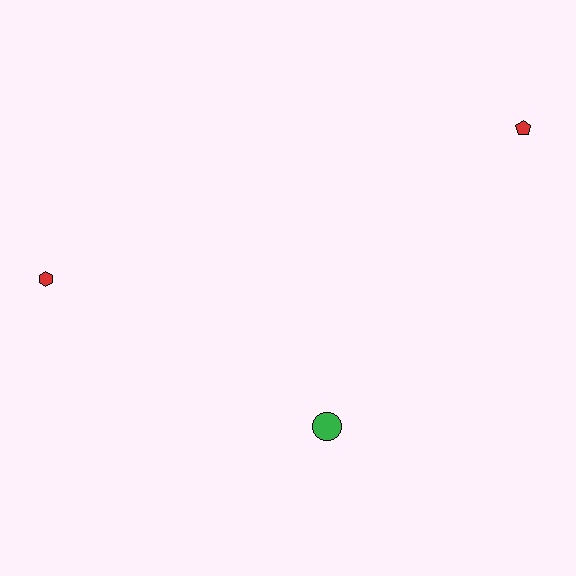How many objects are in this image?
There are 3 objects.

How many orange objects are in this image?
There are no orange objects.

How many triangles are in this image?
There are no triangles.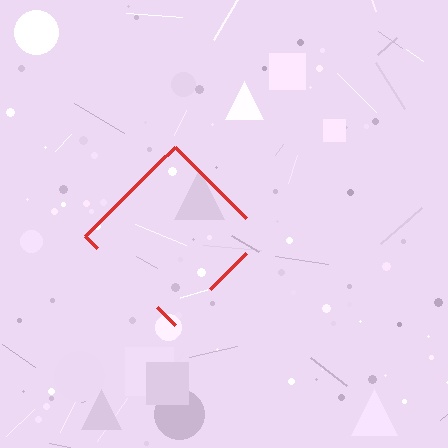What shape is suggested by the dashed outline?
The dashed outline suggests a diamond.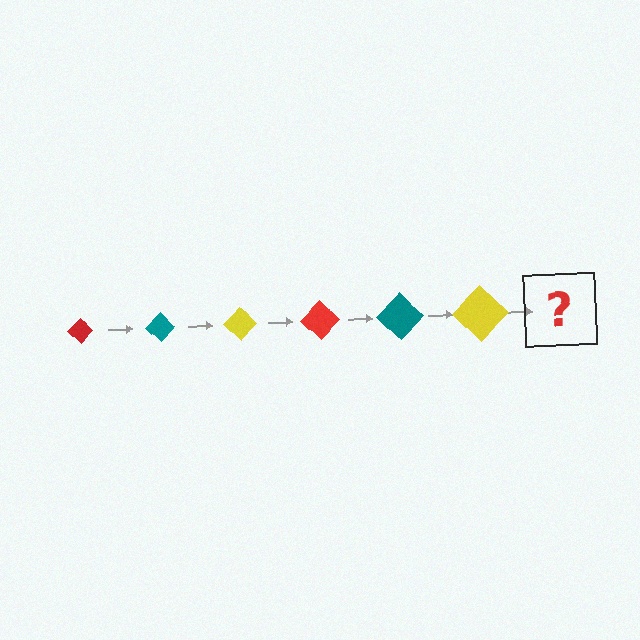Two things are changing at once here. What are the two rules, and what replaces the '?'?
The two rules are that the diamond grows larger each step and the color cycles through red, teal, and yellow. The '?' should be a red diamond, larger than the previous one.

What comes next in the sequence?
The next element should be a red diamond, larger than the previous one.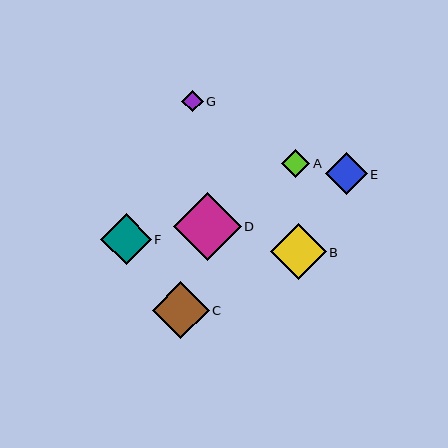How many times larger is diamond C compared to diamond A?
Diamond C is approximately 2.0 times the size of diamond A.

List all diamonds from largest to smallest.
From largest to smallest: D, C, B, F, E, A, G.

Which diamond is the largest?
Diamond D is the largest with a size of approximately 68 pixels.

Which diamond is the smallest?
Diamond G is the smallest with a size of approximately 22 pixels.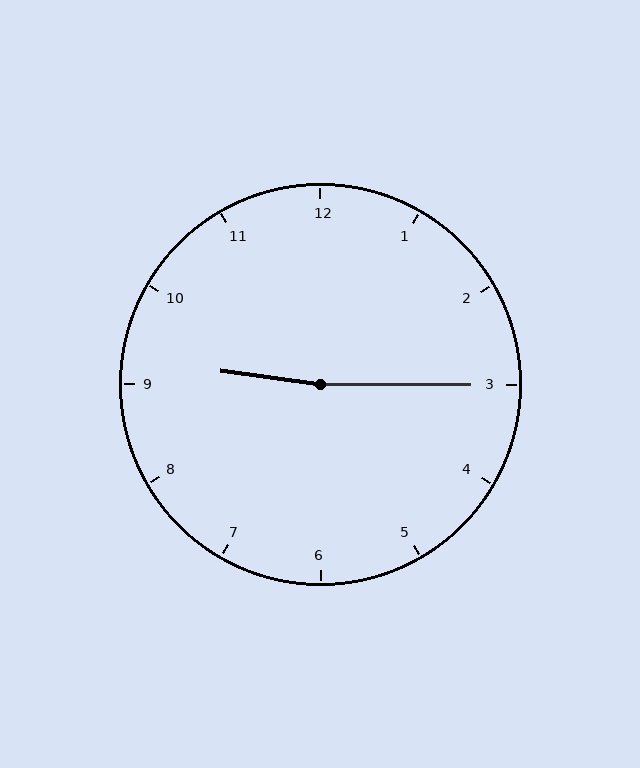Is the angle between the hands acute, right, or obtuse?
It is obtuse.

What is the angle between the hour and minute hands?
Approximately 172 degrees.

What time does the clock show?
9:15.